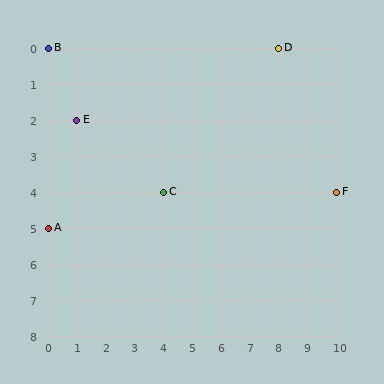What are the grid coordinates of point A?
Point A is at grid coordinates (0, 5).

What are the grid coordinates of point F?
Point F is at grid coordinates (10, 4).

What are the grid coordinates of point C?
Point C is at grid coordinates (4, 4).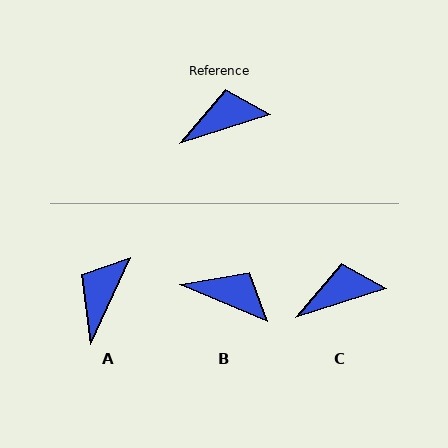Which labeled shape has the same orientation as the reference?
C.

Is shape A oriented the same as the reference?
No, it is off by about 48 degrees.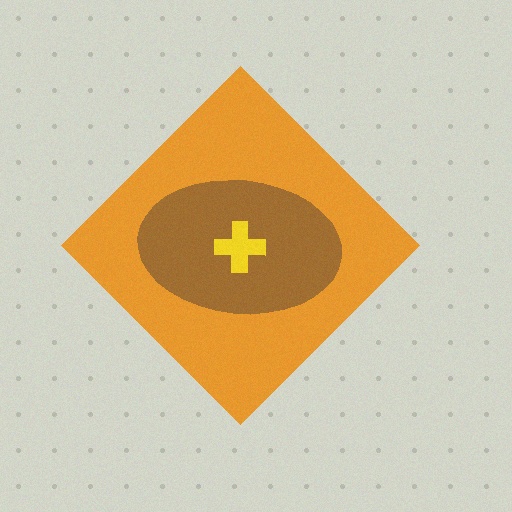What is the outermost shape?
The orange diamond.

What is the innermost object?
The yellow cross.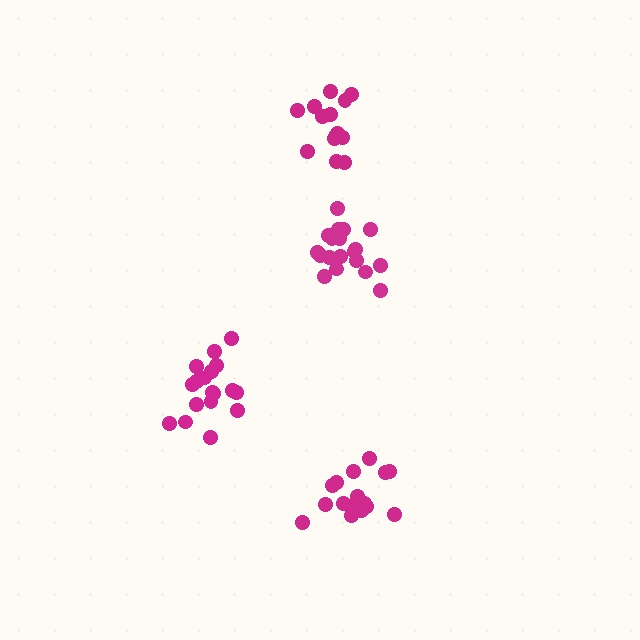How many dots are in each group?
Group 1: 14 dots, Group 2: 18 dots, Group 3: 19 dots, Group 4: 17 dots (68 total).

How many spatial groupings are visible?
There are 4 spatial groupings.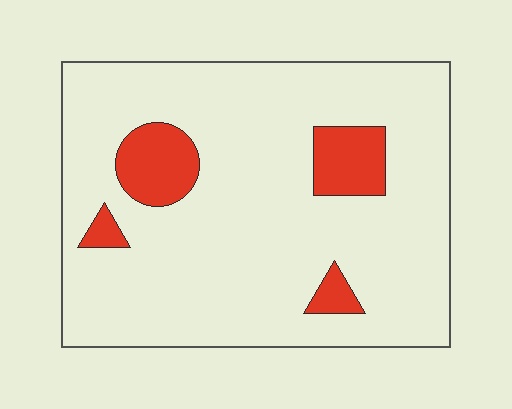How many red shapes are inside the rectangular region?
4.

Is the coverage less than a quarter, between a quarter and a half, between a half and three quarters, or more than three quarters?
Less than a quarter.